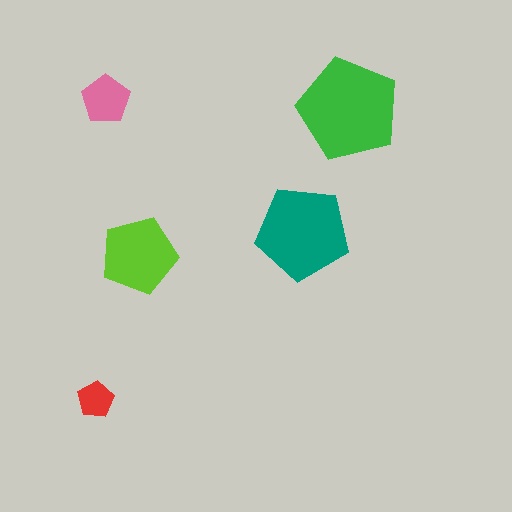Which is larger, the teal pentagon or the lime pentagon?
The teal one.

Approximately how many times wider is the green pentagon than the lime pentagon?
About 1.5 times wider.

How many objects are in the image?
There are 5 objects in the image.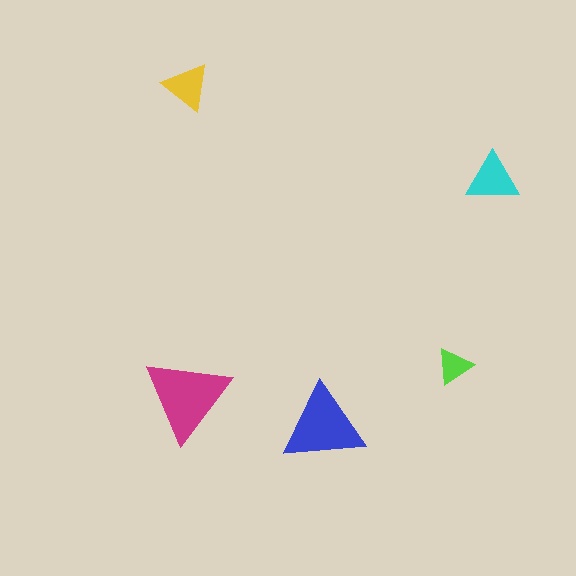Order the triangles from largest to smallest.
the magenta one, the blue one, the cyan one, the yellow one, the lime one.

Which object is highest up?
The yellow triangle is topmost.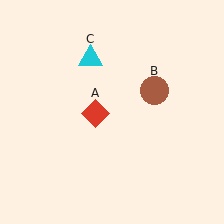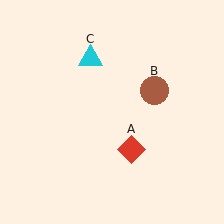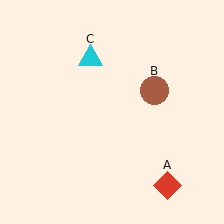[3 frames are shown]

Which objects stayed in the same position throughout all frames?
Brown circle (object B) and cyan triangle (object C) remained stationary.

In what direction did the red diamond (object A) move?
The red diamond (object A) moved down and to the right.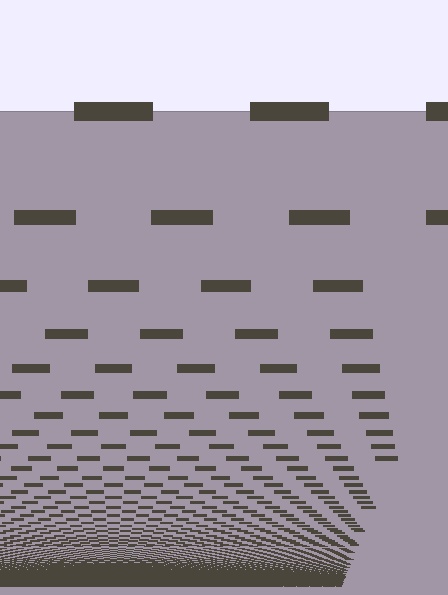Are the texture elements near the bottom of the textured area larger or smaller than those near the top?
Smaller. The gradient is inverted — elements near the bottom are smaller and denser.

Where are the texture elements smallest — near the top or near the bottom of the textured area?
Near the bottom.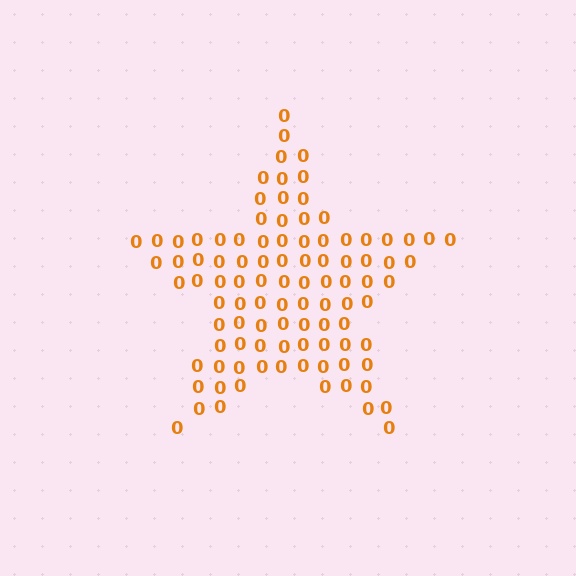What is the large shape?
The large shape is a star.